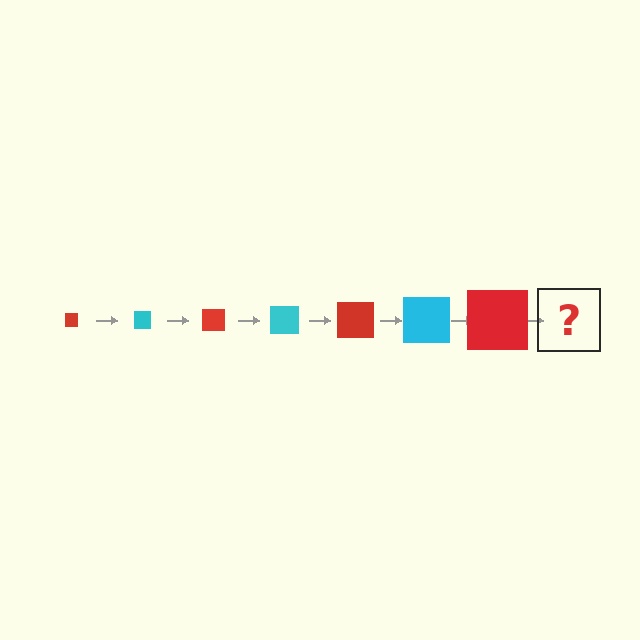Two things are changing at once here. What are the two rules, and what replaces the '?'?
The two rules are that the square grows larger each step and the color cycles through red and cyan. The '?' should be a cyan square, larger than the previous one.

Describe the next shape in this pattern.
It should be a cyan square, larger than the previous one.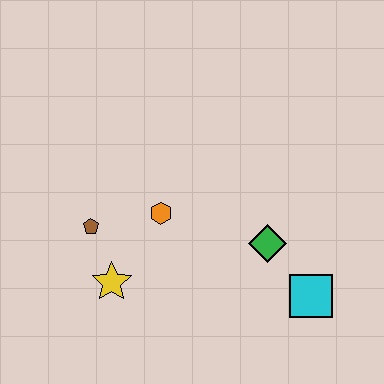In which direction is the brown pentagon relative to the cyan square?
The brown pentagon is to the left of the cyan square.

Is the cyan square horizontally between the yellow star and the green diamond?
No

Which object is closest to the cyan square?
The green diamond is closest to the cyan square.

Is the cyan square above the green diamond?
No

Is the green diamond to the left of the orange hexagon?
No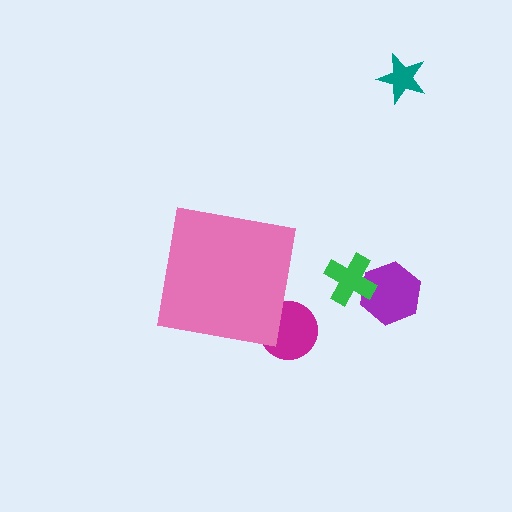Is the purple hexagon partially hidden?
No, the purple hexagon is fully visible.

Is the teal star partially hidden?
No, the teal star is fully visible.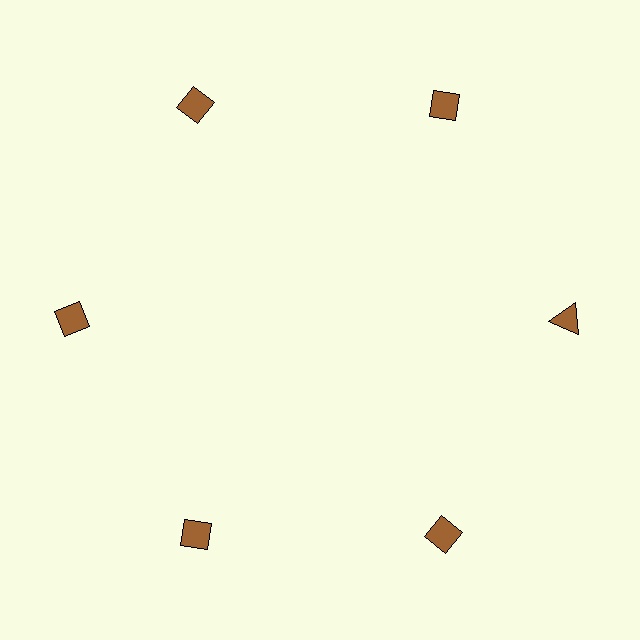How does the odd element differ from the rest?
It has a different shape: triangle instead of diamond.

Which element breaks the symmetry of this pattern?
The brown triangle at roughly the 3 o'clock position breaks the symmetry. All other shapes are brown diamonds.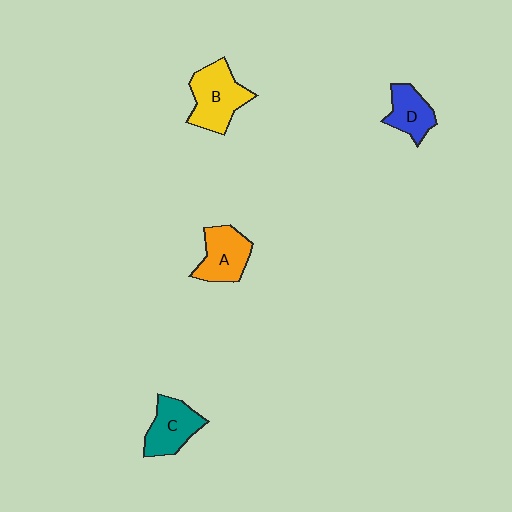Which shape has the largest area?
Shape B (yellow).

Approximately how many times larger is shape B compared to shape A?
Approximately 1.2 times.